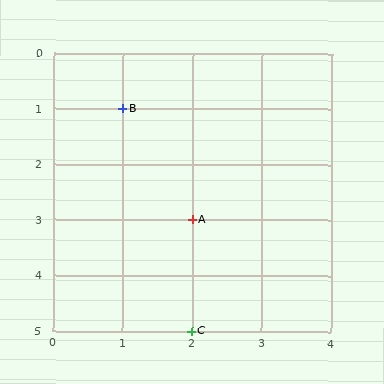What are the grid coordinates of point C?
Point C is at grid coordinates (2, 5).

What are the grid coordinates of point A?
Point A is at grid coordinates (2, 3).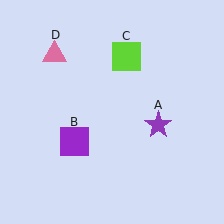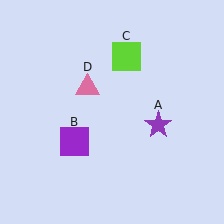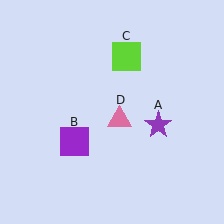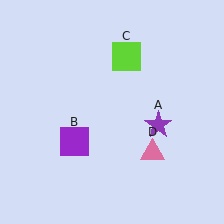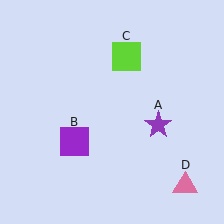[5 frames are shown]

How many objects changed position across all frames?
1 object changed position: pink triangle (object D).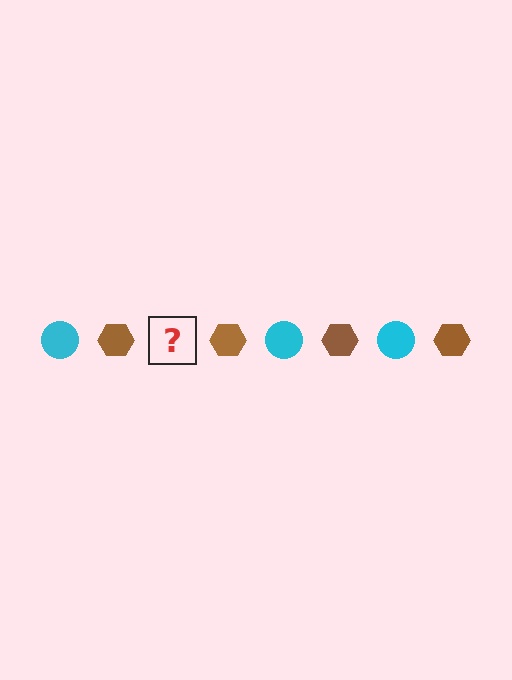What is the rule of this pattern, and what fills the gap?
The rule is that the pattern alternates between cyan circle and brown hexagon. The gap should be filled with a cyan circle.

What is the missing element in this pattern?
The missing element is a cyan circle.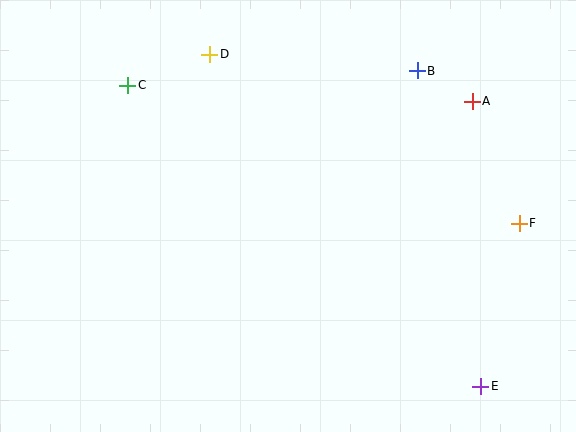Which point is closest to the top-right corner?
Point A is closest to the top-right corner.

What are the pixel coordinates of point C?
Point C is at (128, 85).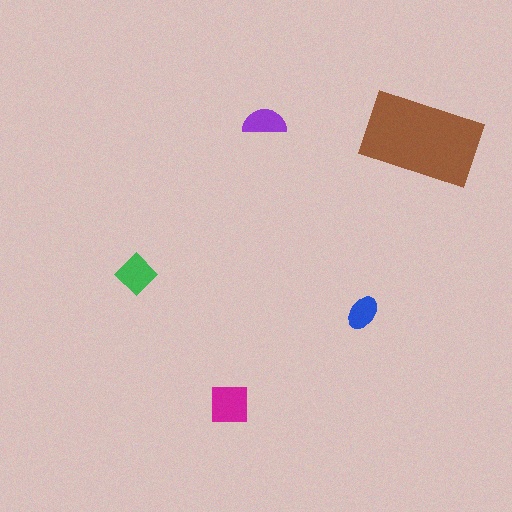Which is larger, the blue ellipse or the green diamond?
The green diamond.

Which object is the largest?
The brown rectangle.